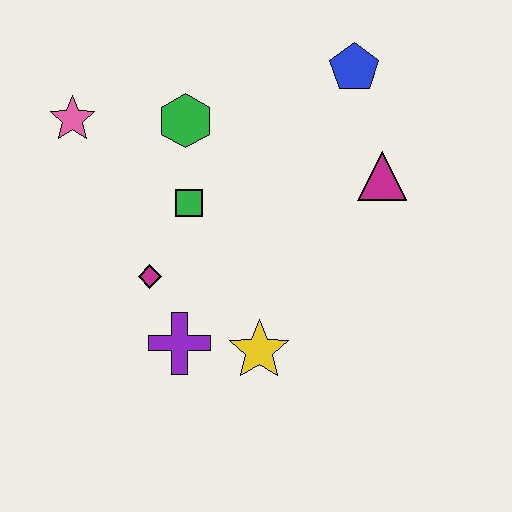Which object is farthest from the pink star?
The magenta triangle is farthest from the pink star.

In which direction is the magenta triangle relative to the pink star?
The magenta triangle is to the right of the pink star.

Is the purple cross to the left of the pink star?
No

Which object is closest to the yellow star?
The purple cross is closest to the yellow star.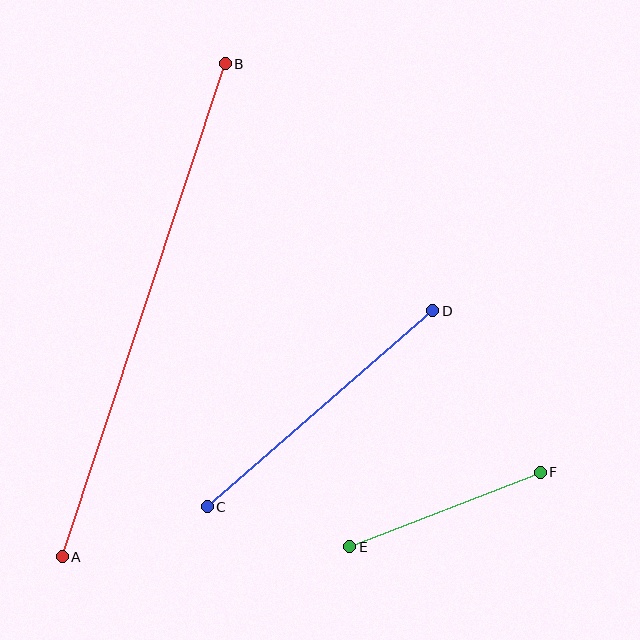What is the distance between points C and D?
The distance is approximately 298 pixels.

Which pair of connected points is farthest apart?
Points A and B are farthest apart.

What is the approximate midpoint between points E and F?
The midpoint is at approximately (445, 510) pixels.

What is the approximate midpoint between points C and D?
The midpoint is at approximately (320, 409) pixels.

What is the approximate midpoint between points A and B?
The midpoint is at approximately (144, 310) pixels.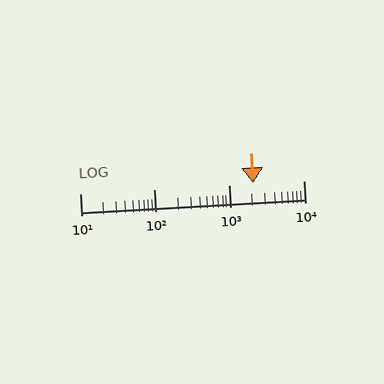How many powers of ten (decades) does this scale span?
The scale spans 3 decades, from 10 to 10000.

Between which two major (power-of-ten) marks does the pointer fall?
The pointer is between 1000 and 10000.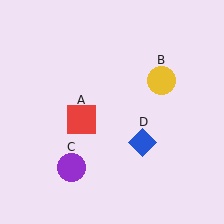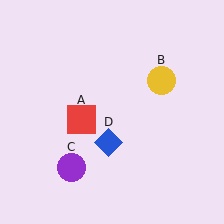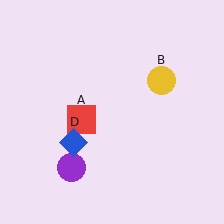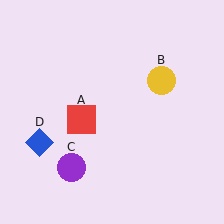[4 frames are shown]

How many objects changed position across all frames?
1 object changed position: blue diamond (object D).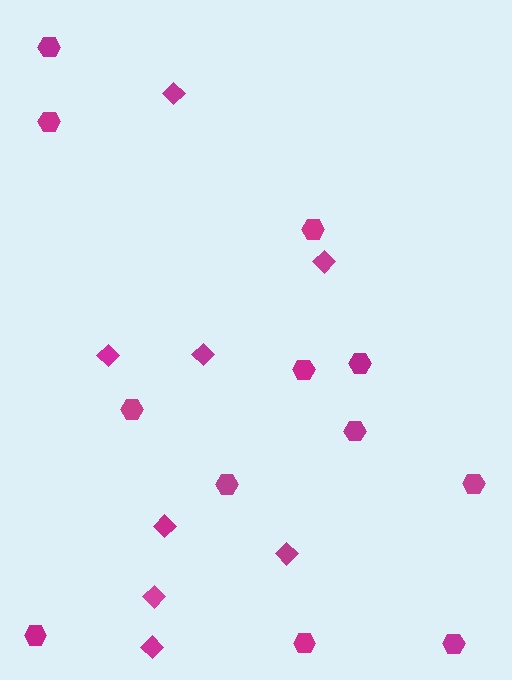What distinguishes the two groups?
There are 2 groups: one group of hexagons (12) and one group of diamonds (8).